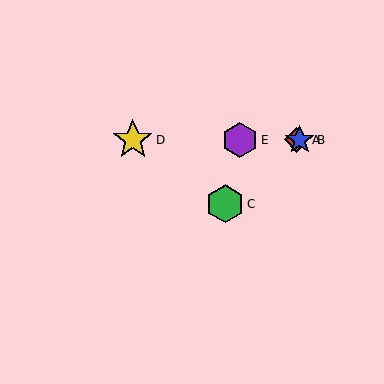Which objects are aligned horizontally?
Objects A, B, D, E are aligned horizontally.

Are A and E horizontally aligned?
Yes, both are at y≈140.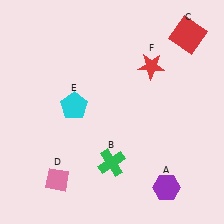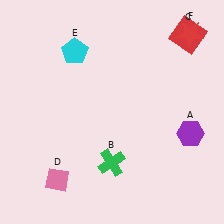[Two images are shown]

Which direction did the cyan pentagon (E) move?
The cyan pentagon (E) moved up.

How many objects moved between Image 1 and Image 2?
3 objects moved between the two images.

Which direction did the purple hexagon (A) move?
The purple hexagon (A) moved up.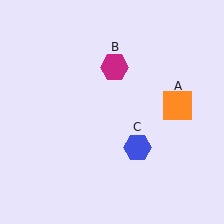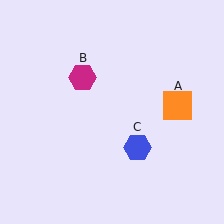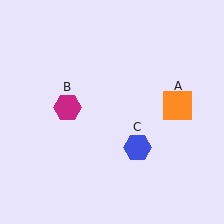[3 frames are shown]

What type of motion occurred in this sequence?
The magenta hexagon (object B) rotated counterclockwise around the center of the scene.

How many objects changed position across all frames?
1 object changed position: magenta hexagon (object B).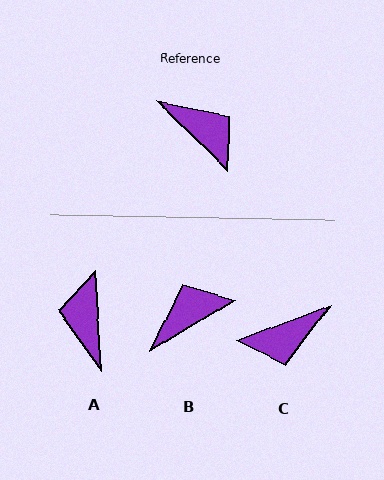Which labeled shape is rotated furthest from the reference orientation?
A, about 138 degrees away.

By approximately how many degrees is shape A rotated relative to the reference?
Approximately 138 degrees counter-clockwise.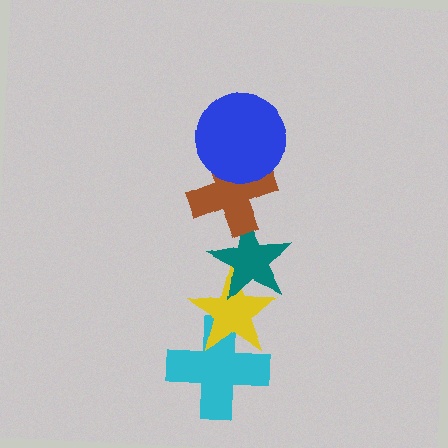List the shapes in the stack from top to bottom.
From top to bottom: the blue circle, the brown cross, the teal star, the yellow star, the cyan cross.